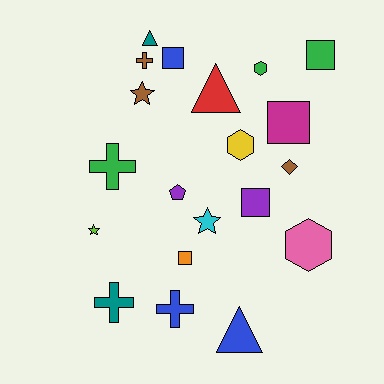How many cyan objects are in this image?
There is 1 cyan object.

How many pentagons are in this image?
There is 1 pentagon.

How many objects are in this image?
There are 20 objects.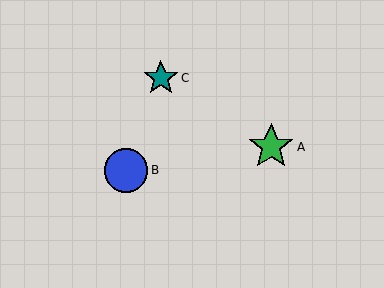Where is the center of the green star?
The center of the green star is at (271, 147).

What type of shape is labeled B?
Shape B is a blue circle.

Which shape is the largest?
The green star (labeled A) is the largest.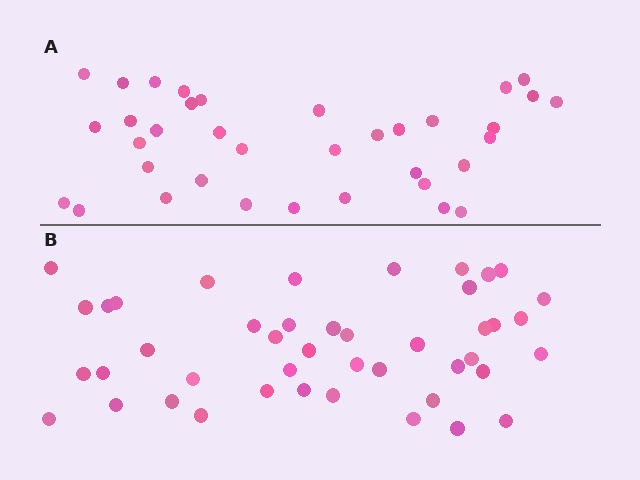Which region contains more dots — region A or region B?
Region B (the bottom region) has more dots.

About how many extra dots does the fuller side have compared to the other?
Region B has roughly 8 or so more dots than region A.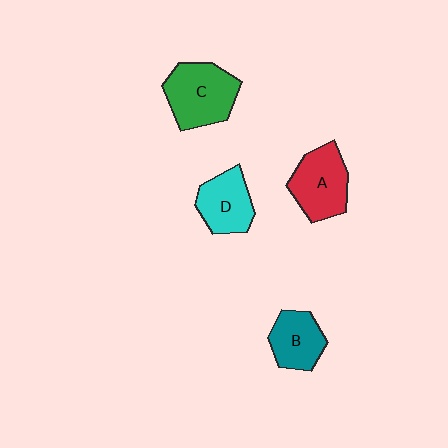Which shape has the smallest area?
Shape B (teal).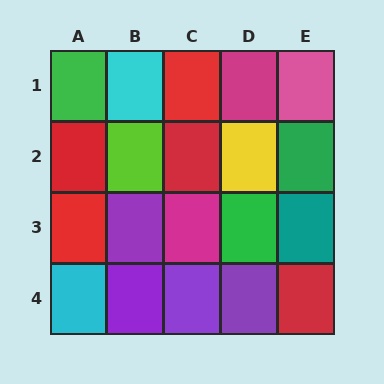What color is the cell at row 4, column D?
Purple.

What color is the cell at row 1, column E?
Pink.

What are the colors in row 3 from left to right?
Red, purple, magenta, green, teal.